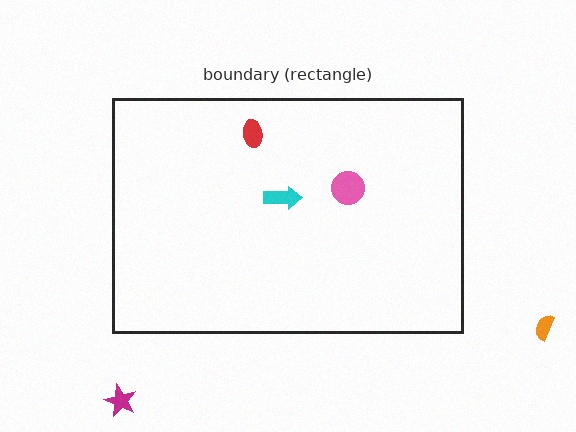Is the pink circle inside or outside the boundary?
Inside.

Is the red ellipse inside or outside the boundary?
Inside.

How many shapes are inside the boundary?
3 inside, 2 outside.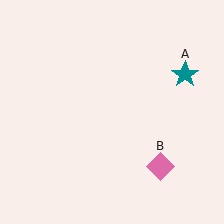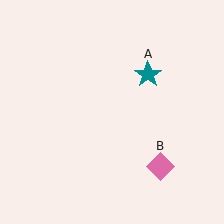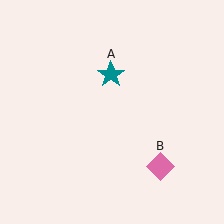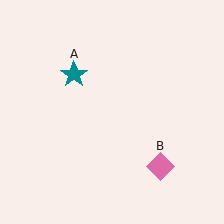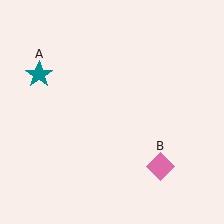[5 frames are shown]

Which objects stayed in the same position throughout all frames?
Pink diamond (object B) remained stationary.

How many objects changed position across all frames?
1 object changed position: teal star (object A).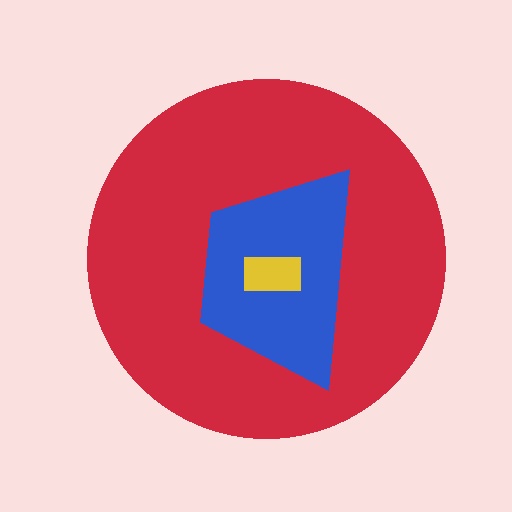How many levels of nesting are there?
3.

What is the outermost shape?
The red circle.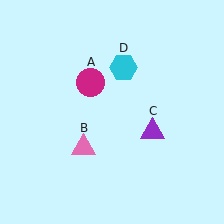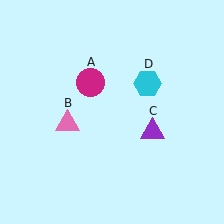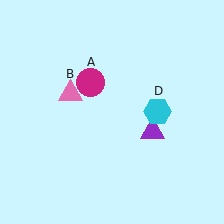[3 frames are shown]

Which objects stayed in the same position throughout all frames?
Magenta circle (object A) and purple triangle (object C) remained stationary.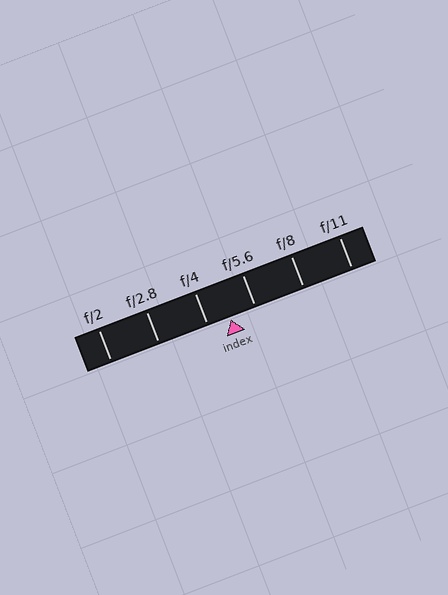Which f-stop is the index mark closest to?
The index mark is closest to f/4.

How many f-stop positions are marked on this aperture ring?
There are 6 f-stop positions marked.